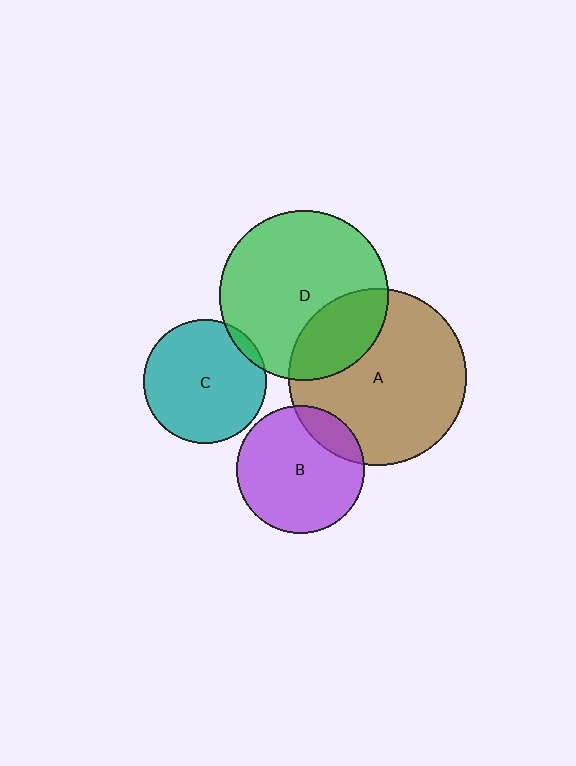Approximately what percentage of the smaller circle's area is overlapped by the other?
Approximately 5%.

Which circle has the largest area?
Circle A (brown).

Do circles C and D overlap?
Yes.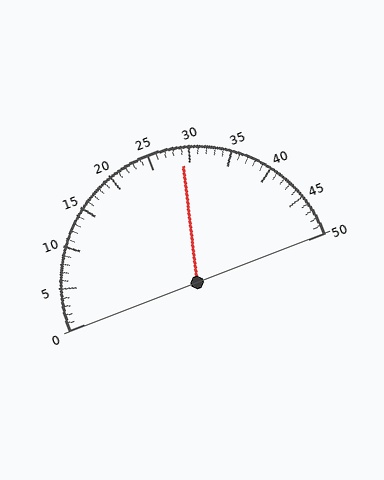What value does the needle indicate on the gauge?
The needle indicates approximately 29.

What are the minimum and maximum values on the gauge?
The gauge ranges from 0 to 50.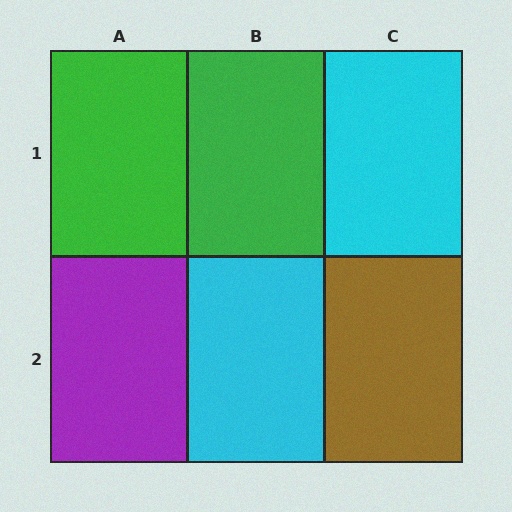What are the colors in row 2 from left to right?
Purple, cyan, brown.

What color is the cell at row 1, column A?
Green.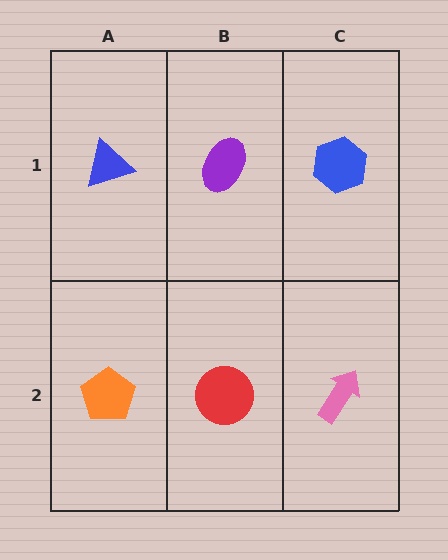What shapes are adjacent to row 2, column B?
A purple ellipse (row 1, column B), an orange pentagon (row 2, column A), a pink arrow (row 2, column C).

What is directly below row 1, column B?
A red circle.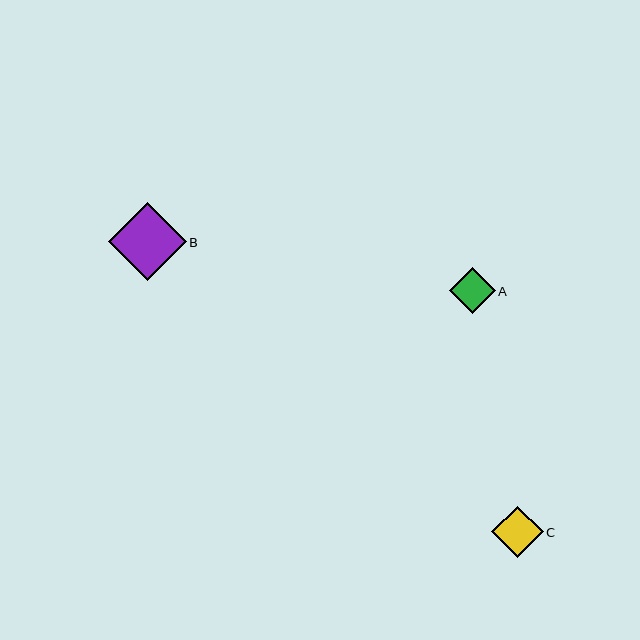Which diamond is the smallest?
Diamond A is the smallest with a size of approximately 46 pixels.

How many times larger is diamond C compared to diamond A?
Diamond C is approximately 1.1 times the size of diamond A.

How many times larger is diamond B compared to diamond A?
Diamond B is approximately 1.7 times the size of diamond A.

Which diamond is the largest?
Diamond B is the largest with a size of approximately 78 pixels.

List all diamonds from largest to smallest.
From largest to smallest: B, C, A.